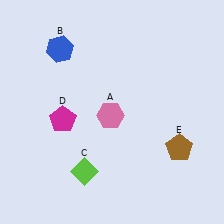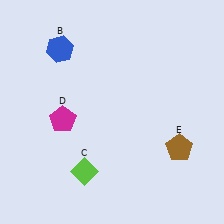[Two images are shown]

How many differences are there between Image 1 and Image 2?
There is 1 difference between the two images.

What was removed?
The pink hexagon (A) was removed in Image 2.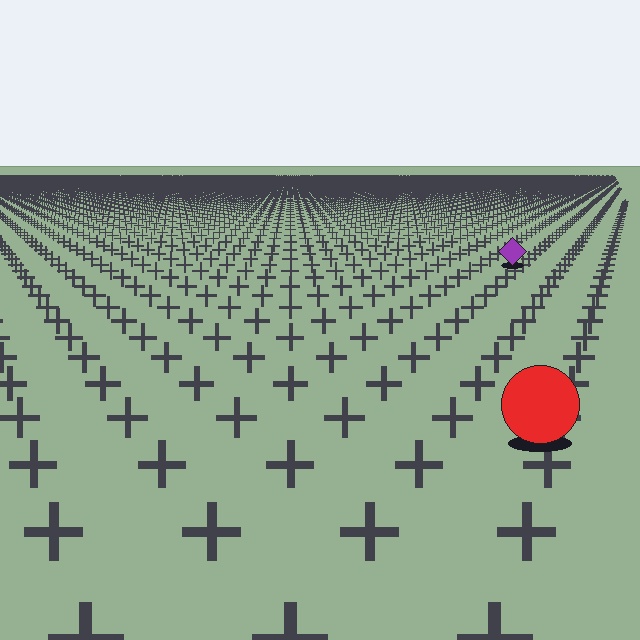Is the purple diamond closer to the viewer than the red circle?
No. The red circle is closer — you can tell from the texture gradient: the ground texture is coarser near it.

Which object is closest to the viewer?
The red circle is closest. The texture marks near it are larger and more spread out.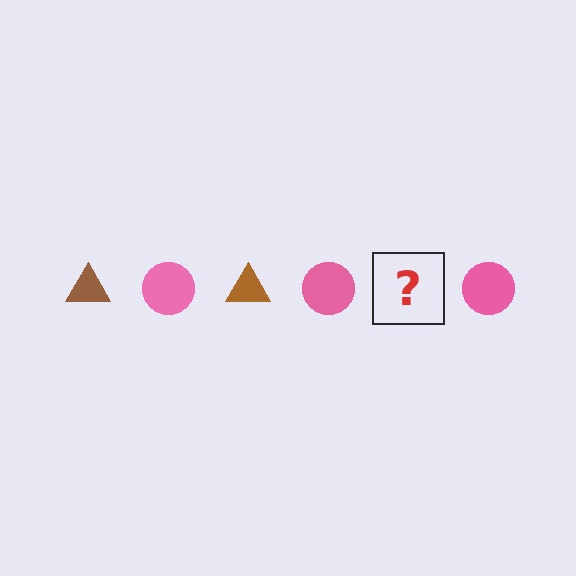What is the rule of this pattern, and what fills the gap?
The rule is that the pattern alternates between brown triangle and pink circle. The gap should be filled with a brown triangle.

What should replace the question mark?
The question mark should be replaced with a brown triangle.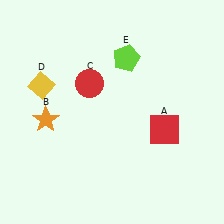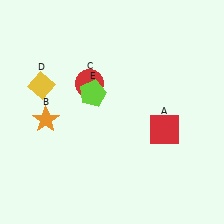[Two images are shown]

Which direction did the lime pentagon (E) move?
The lime pentagon (E) moved down.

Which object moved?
The lime pentagon (E) moved down.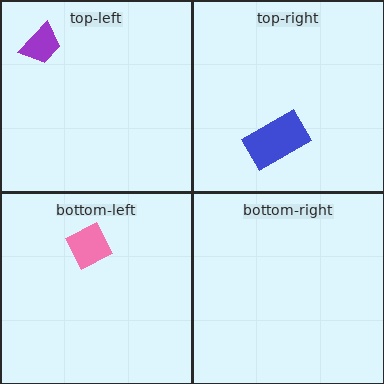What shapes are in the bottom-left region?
The pink diamond.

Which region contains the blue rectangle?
The top-right region.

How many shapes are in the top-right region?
1.